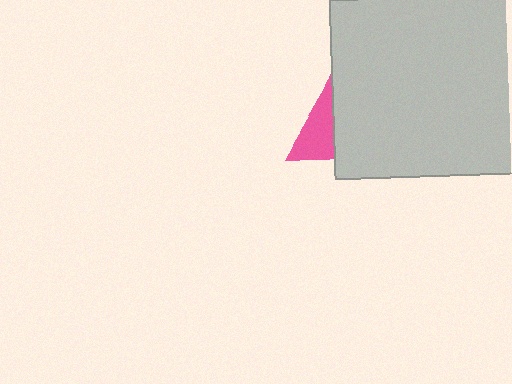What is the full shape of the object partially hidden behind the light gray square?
The partially hidden object is a pink triangle.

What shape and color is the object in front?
The object in front is a light gray square.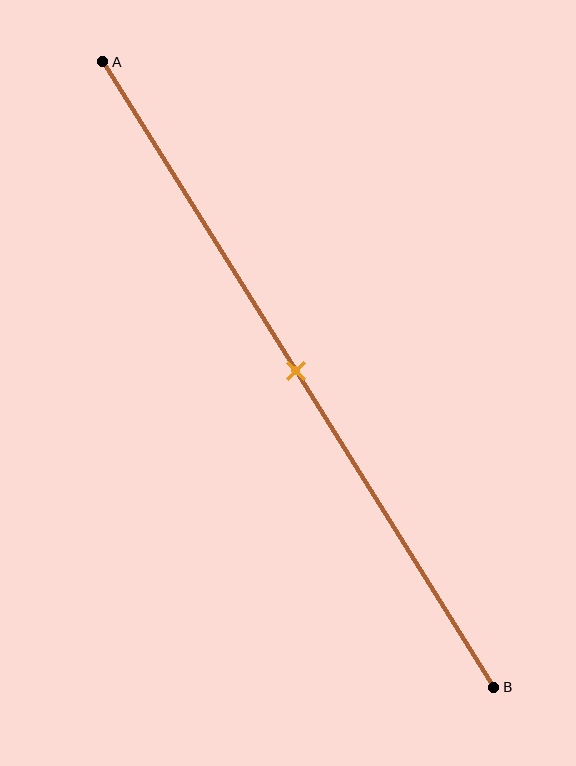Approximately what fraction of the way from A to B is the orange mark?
The orange mark is approximately 50% of the way from A to B.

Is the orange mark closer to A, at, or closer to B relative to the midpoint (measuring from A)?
The orange mark is approximately at the midpoint of segment AB.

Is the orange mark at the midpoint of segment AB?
Yes, the mark is approximately at the midpoint.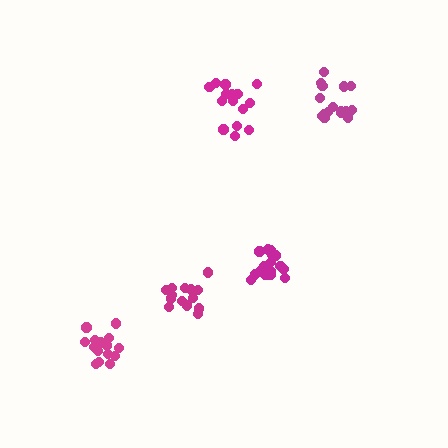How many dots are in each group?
Group 1: 17 dots, Group 2: 14 dots, Group 3: 16 dots, Group 4: 15 dots, Group 5: 16 dots (78 total).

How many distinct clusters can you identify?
There are 5 distinct clusters.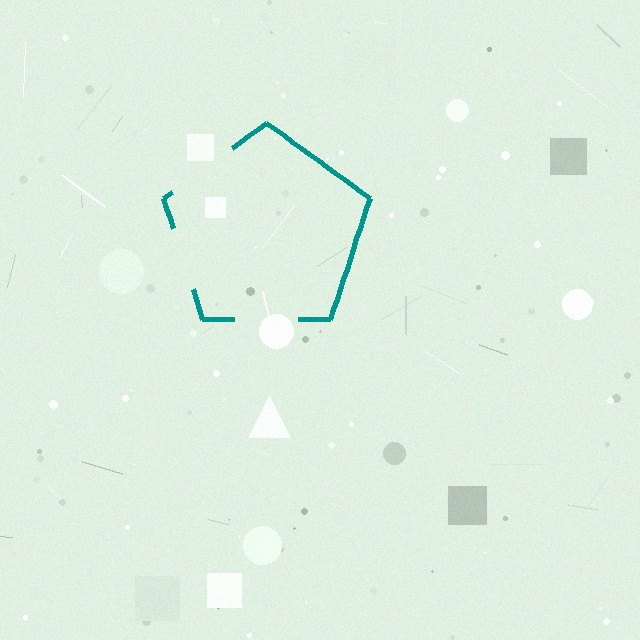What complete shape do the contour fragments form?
The contour fragments form a pentagon.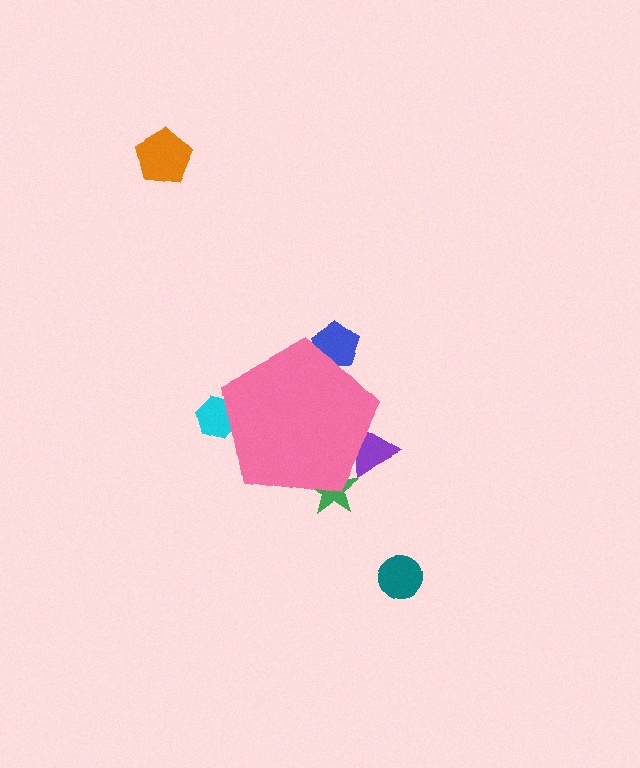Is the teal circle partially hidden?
No, the teal circle is fully visible.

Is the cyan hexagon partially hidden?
Yes, the cyan hexagon is partially hidden behind the pink pentagon.